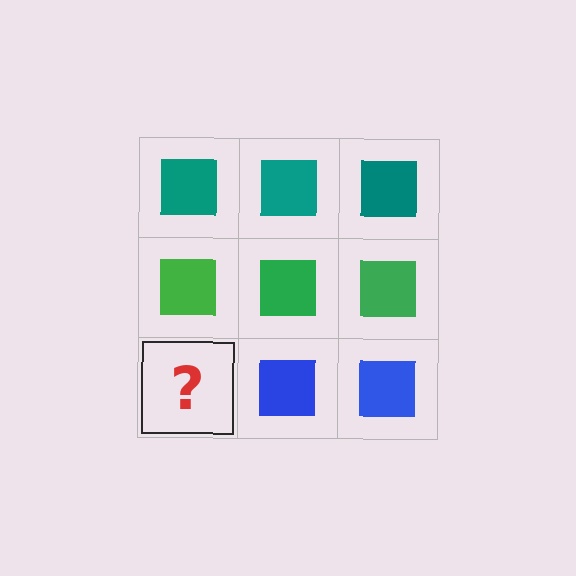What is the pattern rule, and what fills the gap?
The rule is that each row has a consistent color. The gap should be filled with a blue square.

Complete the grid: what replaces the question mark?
The question mark should be replaced with a blue square.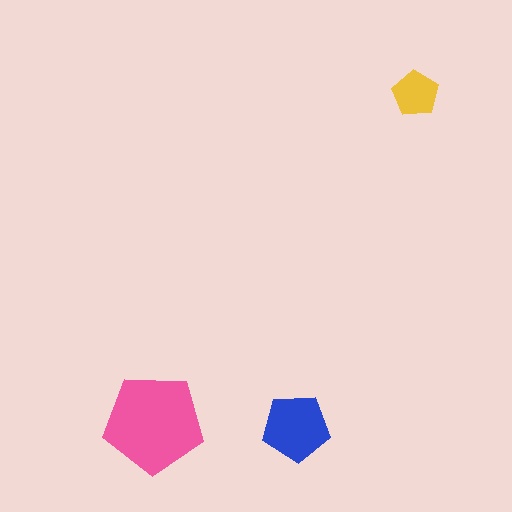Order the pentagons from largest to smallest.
the pink one, the blue one, the yellow one.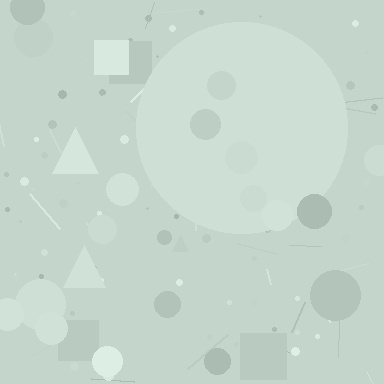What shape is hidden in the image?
A circle is hidden in the image.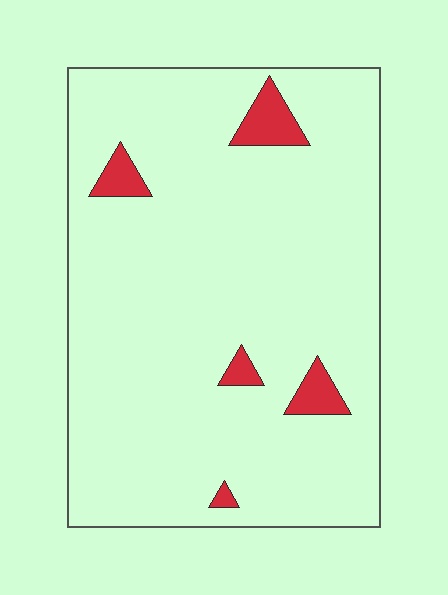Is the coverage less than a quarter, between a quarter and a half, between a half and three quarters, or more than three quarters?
Less than a quarter.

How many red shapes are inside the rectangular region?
5.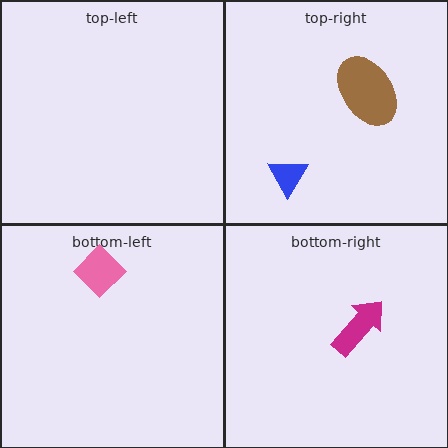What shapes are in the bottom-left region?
The pink diamond.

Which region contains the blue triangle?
The top-right region.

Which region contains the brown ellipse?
The top-right region.